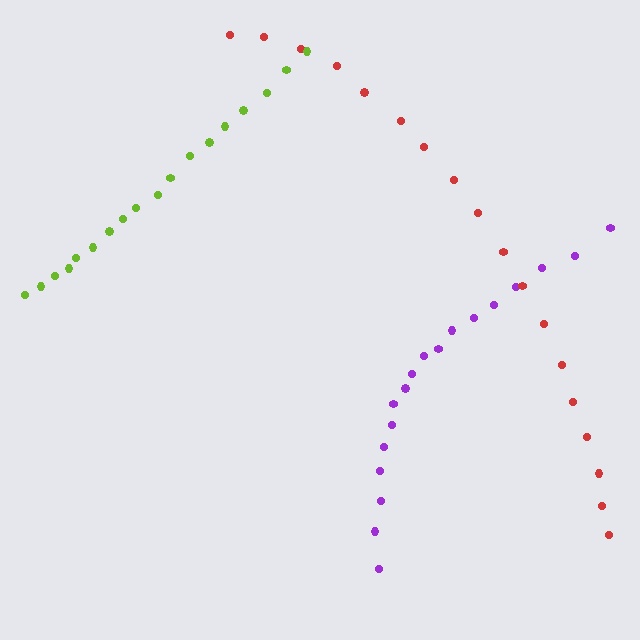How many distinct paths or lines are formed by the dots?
There are 3 distinct paths.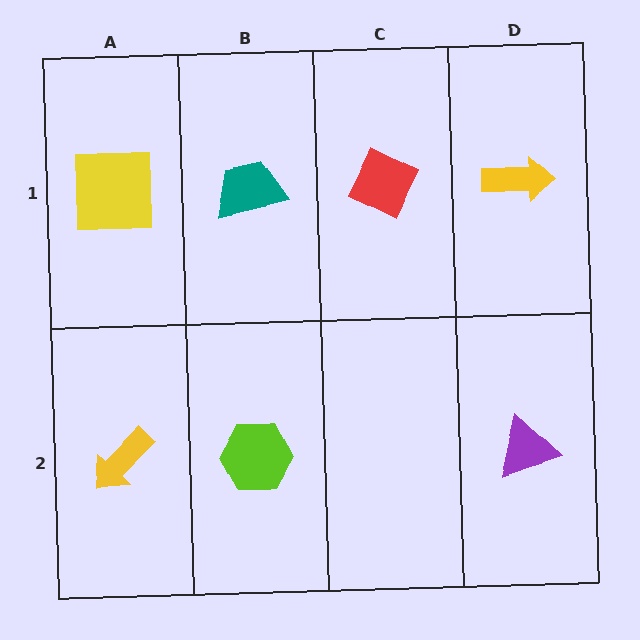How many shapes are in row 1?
4 shapes.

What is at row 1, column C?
A red diamond.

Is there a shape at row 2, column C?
No, that cell is empty.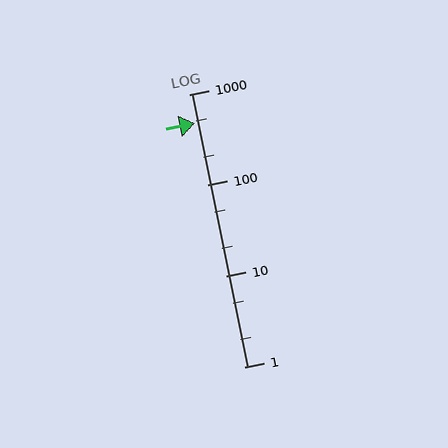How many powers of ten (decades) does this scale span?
The scale spans 3 decades, from 1 to 1000.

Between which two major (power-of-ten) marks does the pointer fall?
The pointer is between 100 and 1000.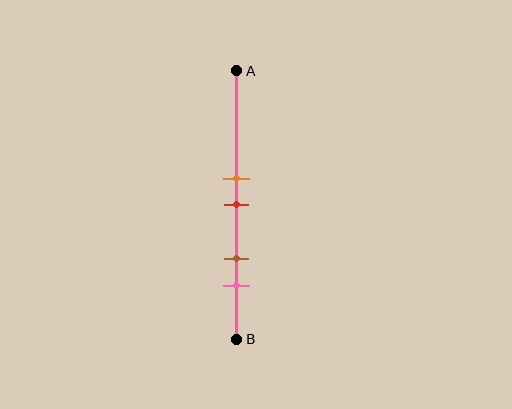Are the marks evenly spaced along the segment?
No, the marks are not evenly spaced.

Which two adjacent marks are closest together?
The orange and red marks are the closest adjacent pair.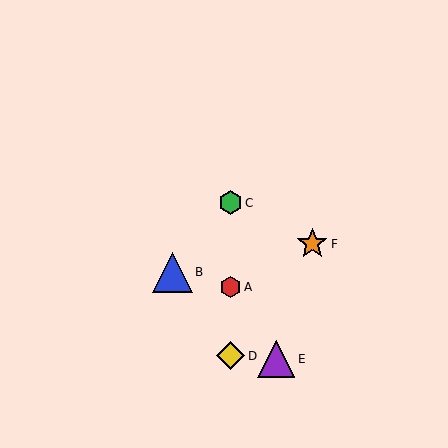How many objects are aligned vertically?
3 objects (A, C, D) are aligned vertically.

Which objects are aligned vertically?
Objects A, C, D are aligned vertically.